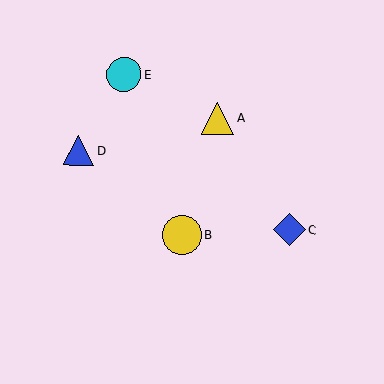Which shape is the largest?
The yellow circle (labeled B) is the largest.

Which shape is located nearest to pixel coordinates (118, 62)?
The cyan circle (labeled E) at (124, 74) is nearest to that location.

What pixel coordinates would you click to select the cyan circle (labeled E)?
Click at (124, 74) to select the cyan circle E.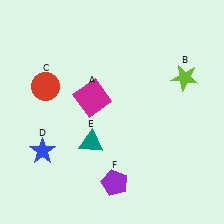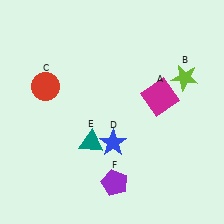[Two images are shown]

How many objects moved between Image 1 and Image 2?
2 objects moved between the two images.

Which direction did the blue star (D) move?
The blue star (D) moved right.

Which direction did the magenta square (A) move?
The magenta square (A) moved right.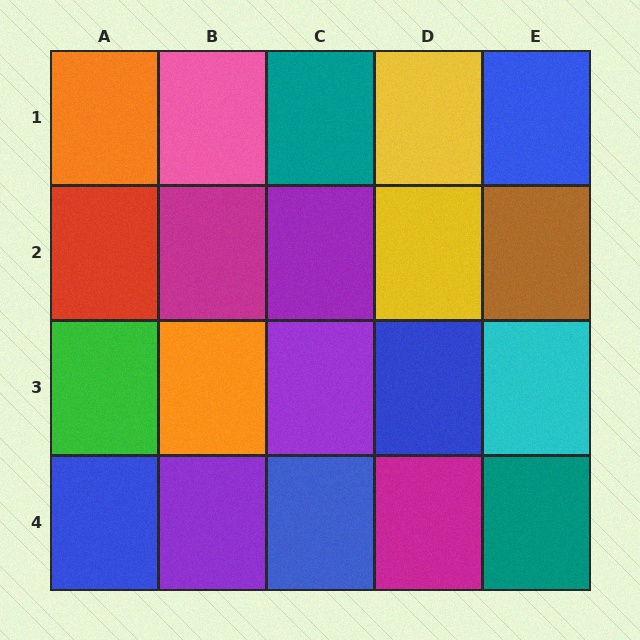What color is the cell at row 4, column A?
Blue.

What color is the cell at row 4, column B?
Purple.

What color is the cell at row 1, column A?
Orange.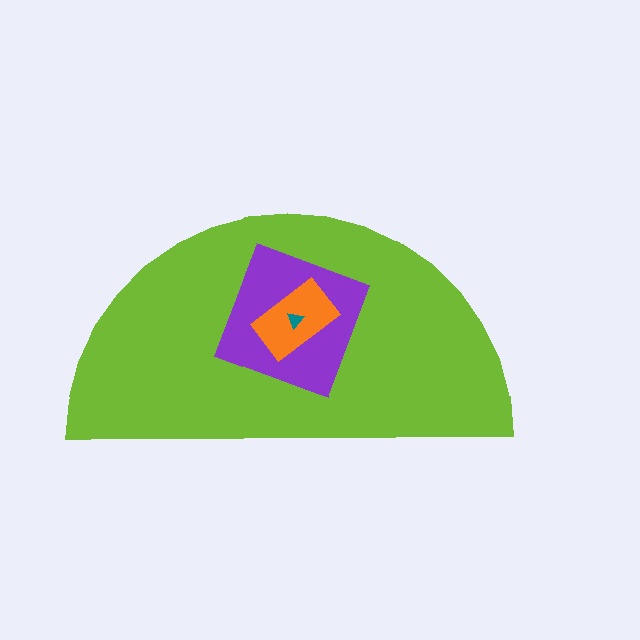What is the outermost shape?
The lime semicircle.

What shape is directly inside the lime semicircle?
The purple square.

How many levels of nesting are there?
4.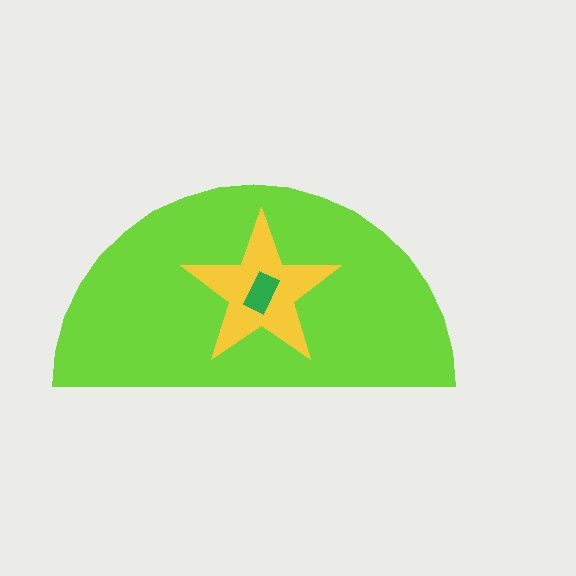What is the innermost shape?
The green rectangle.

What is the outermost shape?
The lime semicircle.